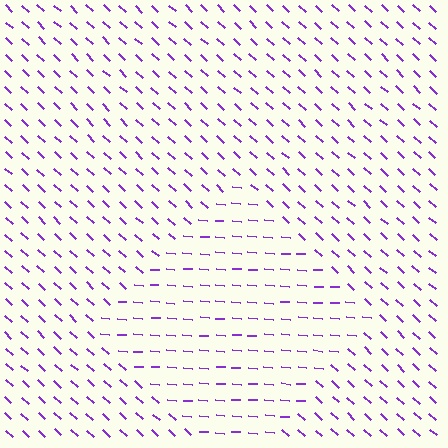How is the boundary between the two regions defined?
The boundary is defined purely by a change in line orientation (approximately 38 degrees difference). All lines are the same color and thickness.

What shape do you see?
I see a diamond.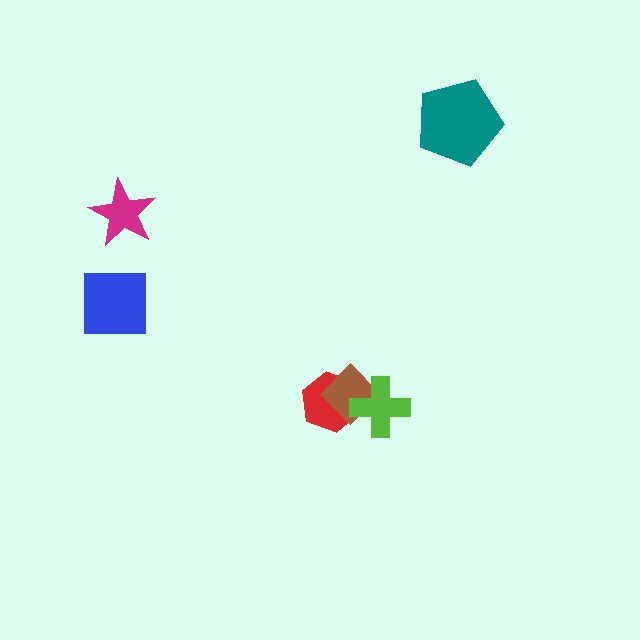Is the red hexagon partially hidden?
Yes, it is partially covered by another shape.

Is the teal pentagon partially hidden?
No, no other shape covers it.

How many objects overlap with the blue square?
0 objects overlap with the blue square.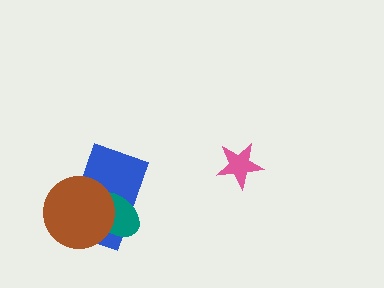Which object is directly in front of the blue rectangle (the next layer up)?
The teal ellipse is directly in front of the blue rectangle.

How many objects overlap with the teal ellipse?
2 objects overlap with the teal ellipse.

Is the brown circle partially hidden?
No, no other shape covers it.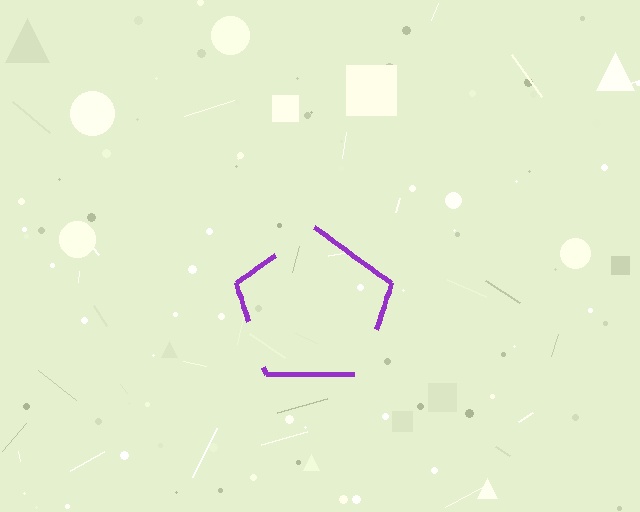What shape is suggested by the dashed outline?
The dashed outline suggests a pentagon.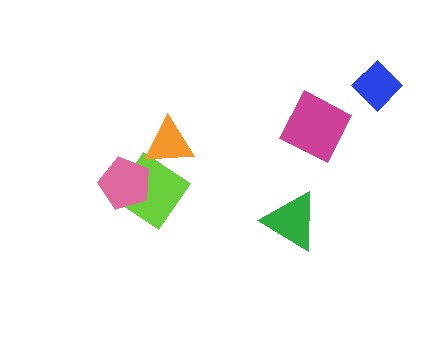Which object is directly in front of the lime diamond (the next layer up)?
The pink pentagon is directly in front of the lime diamond.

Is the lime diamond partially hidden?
Yes, it is partially covered by another shape.